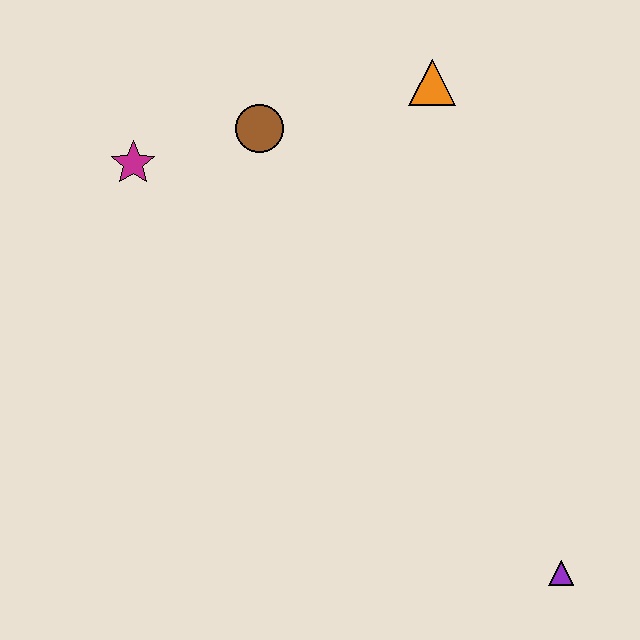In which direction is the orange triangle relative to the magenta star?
The orange triangle is to the right of the magenta star.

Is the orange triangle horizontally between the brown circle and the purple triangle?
Yes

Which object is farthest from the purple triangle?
The magenta star is farthest from the purple triangle.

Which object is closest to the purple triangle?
The orange triangle is closest to the purple triangle.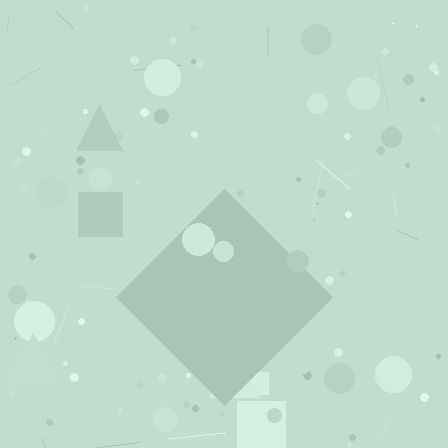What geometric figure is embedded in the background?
A diamond is embedded in the background.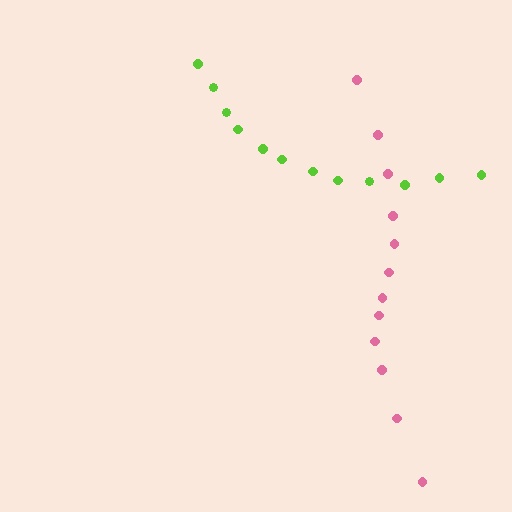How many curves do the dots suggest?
There are 2 distinct paths.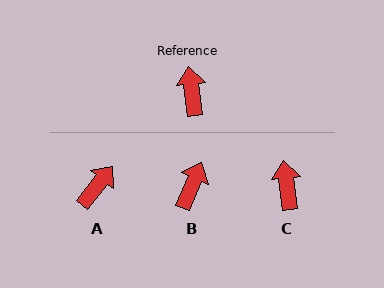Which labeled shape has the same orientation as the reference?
C.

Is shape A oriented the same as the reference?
No, it is off by about 46 degrees.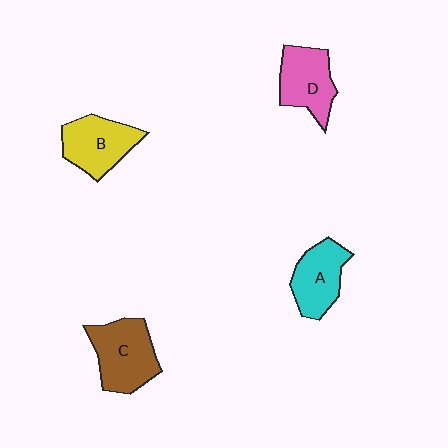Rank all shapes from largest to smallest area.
From largest to smallest: C (brown), B (yellow), D (pink), A (cyan).